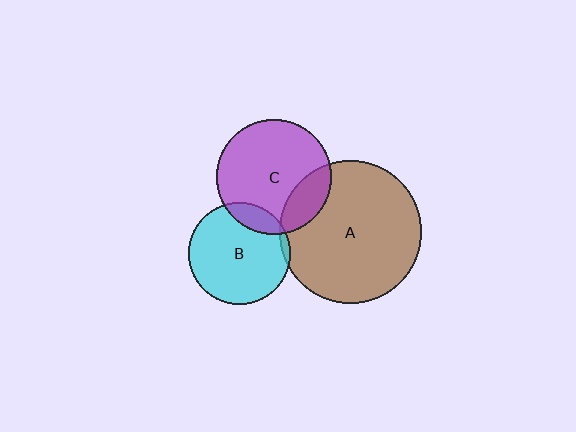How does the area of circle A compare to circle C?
Approximately 1.5 times.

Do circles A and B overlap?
Yes.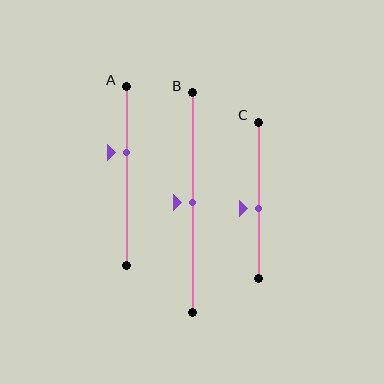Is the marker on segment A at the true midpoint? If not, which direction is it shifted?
No, the marker on segment A is shifted upward by about 13% of the segment length.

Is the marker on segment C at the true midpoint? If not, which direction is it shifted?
No, the marker on segment C is shifted downward by about 5% of the segment length.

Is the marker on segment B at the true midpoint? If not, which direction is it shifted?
Yes, the marker on segment B is at the true midpoint.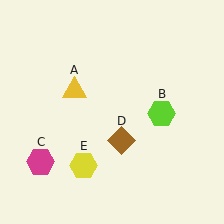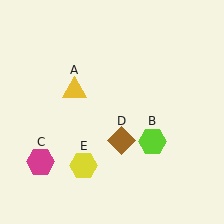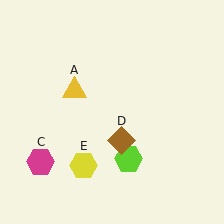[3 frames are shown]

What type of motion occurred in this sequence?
The lime hexagon (object B) rotated clockwise around the center of the scene.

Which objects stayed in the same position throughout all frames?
Yellow triangle (object A) and magenta hexagon (object C) and brown diamond (object D) and yellow hexagon (object E) remained stationary.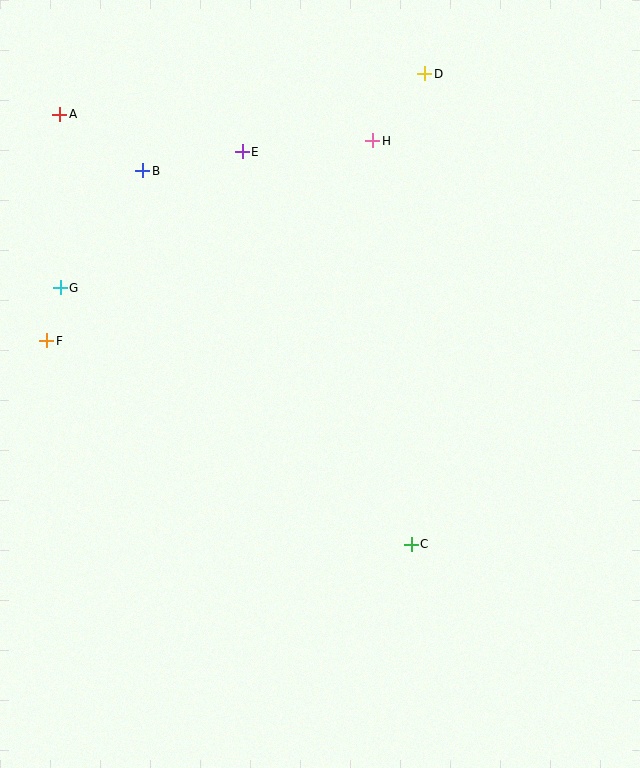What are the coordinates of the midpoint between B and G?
The midpoint between B and G is at (102, 229).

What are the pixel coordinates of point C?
Point C is at (411, 544).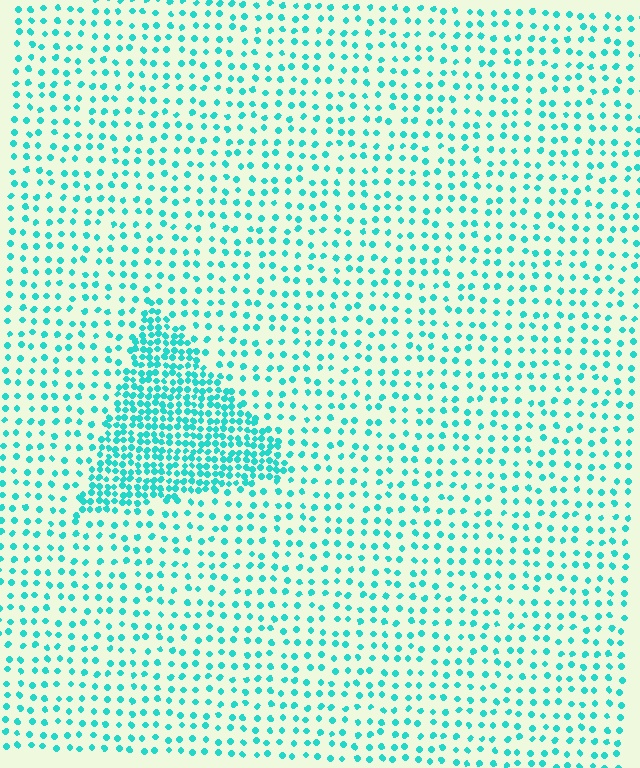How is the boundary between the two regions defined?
The boundary is defined by a change in element density (approximately 2.7x ratio). All elements are the same color, size, and shape.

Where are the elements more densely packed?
The elements are more densely packed inside the triangle boundary.